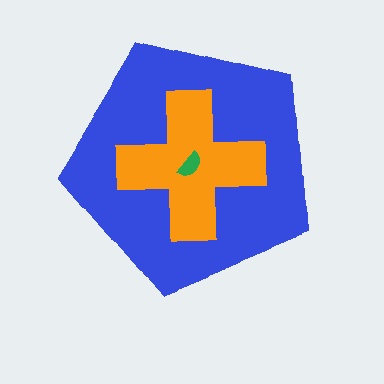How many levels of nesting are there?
3.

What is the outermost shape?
The blue pentagon.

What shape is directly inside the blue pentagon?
The orange cross.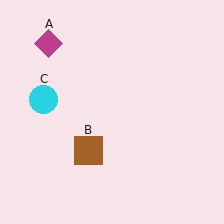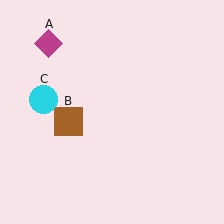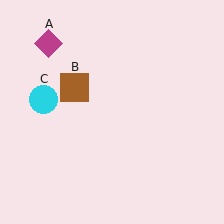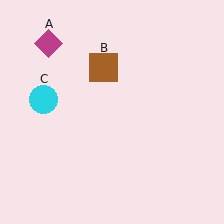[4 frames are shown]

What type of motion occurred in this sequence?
The brown square (object B) rotated clockwise around the center of the scene.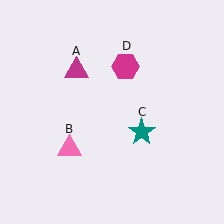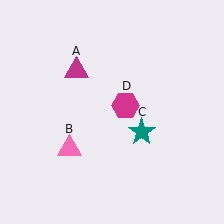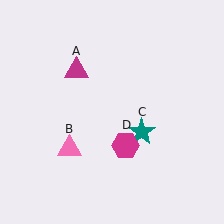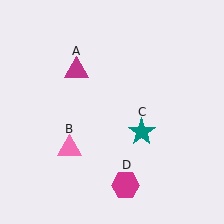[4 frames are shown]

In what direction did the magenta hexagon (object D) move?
The magenta hexagon (object D) moved down.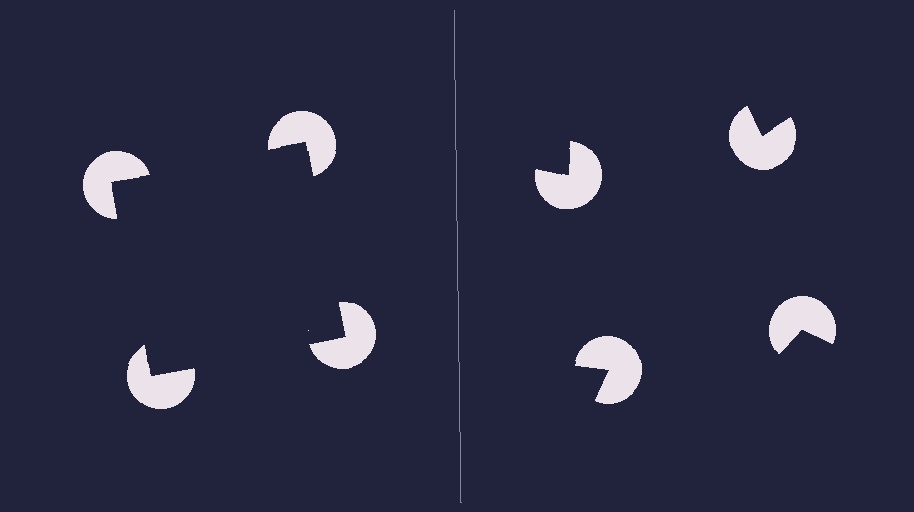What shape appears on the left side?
An illusory square.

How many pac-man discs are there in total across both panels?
8 — 4 on each side.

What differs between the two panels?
The pac-man discs are positioned identically on both sides; only the wedge orientations differ. On the left they align to a square; on the right they are misaligned.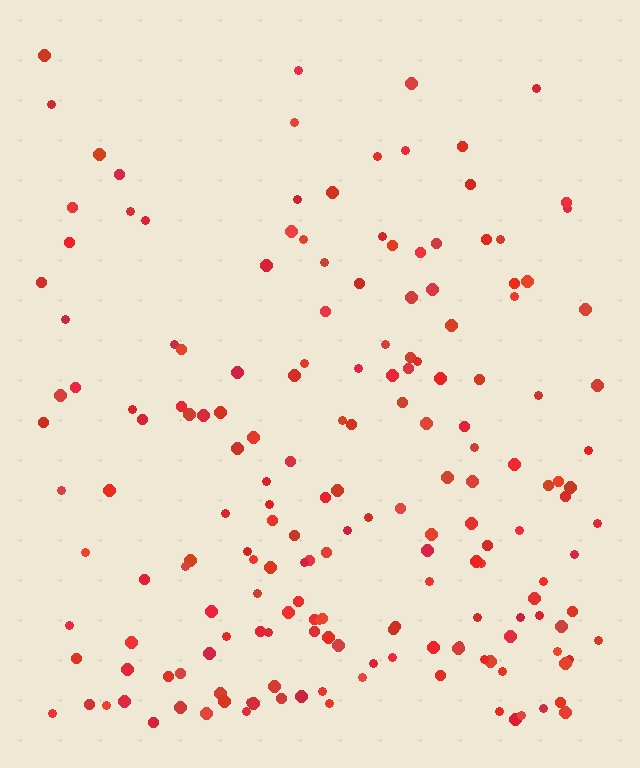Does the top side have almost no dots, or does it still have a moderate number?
Still a moderate number, just noticeably fewer than the bottom.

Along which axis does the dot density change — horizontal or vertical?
Vertical.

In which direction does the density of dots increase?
From top to bottom, with the bottom side densest.